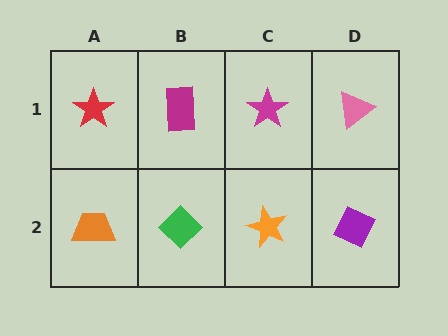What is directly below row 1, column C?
An orange star.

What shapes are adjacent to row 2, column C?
A magenta star (row 1, column C), a green diamond (row 2, column B), a purple diamond (row 2, column D).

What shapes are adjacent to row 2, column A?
A red star (row 1, column A), a green diamond (row 2, column B).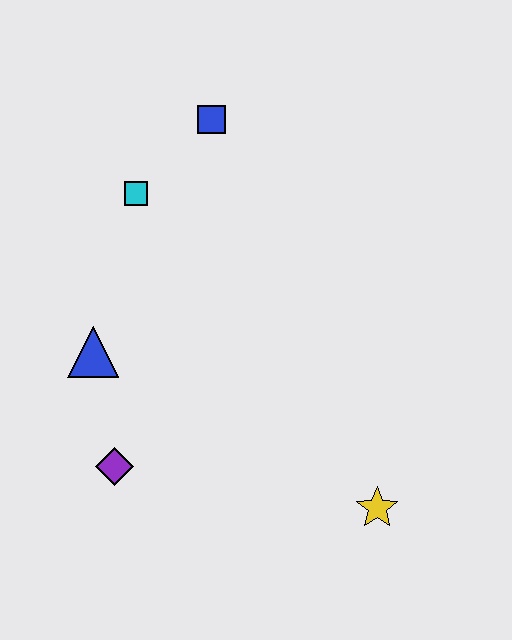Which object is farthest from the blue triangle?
The yellow star is farthest from the blue triangle.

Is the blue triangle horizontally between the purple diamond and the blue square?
No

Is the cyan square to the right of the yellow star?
No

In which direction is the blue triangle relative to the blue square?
The blue triangle is below the blue square.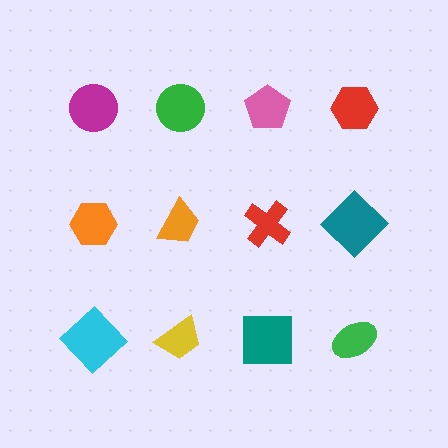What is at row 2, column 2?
An orange trapezoid.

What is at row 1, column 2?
A green circle.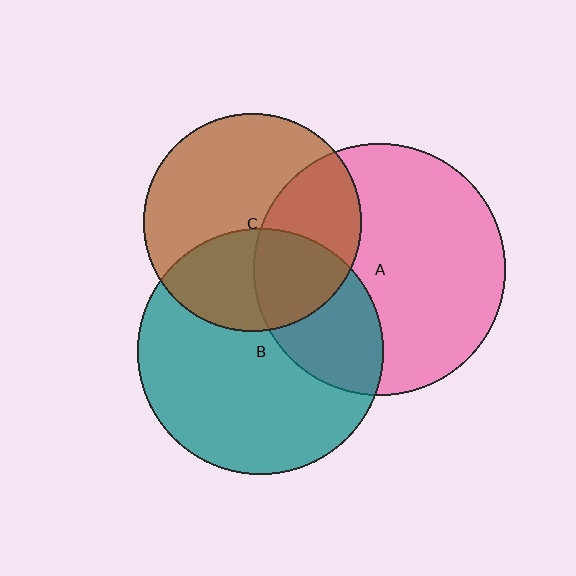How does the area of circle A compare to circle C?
Approximately 1.3 times.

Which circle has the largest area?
Circle A (pink).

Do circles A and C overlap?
Yes.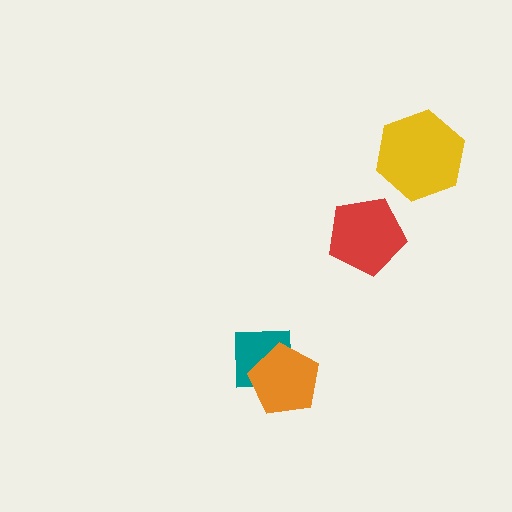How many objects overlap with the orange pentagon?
1 object overlaps with the orange pentagon.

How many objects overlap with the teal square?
1 object overlaps with the teal square.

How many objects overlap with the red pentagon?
0 objects overlap with the red pentagon.